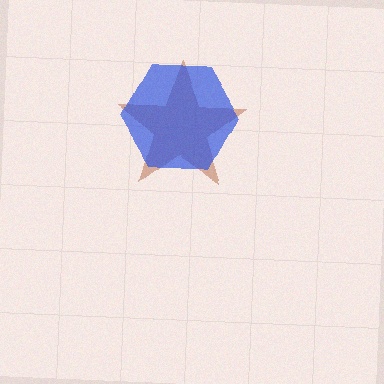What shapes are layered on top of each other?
The layered shapes are: a brown star, a blue hexagon.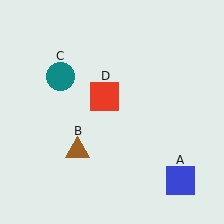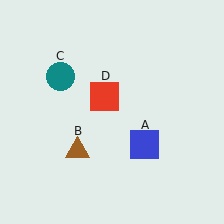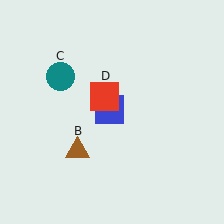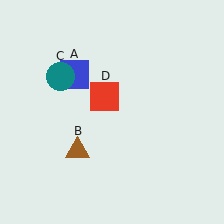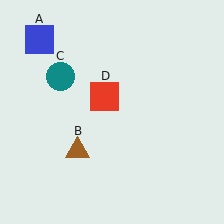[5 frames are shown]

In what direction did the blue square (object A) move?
The blue square (object A) moved up and to the left.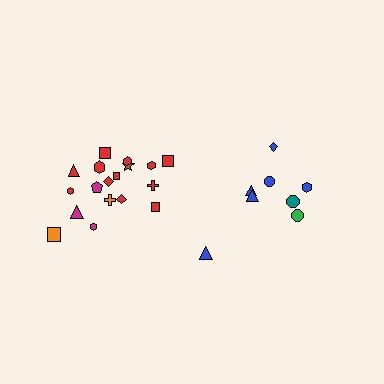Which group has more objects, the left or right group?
The left group.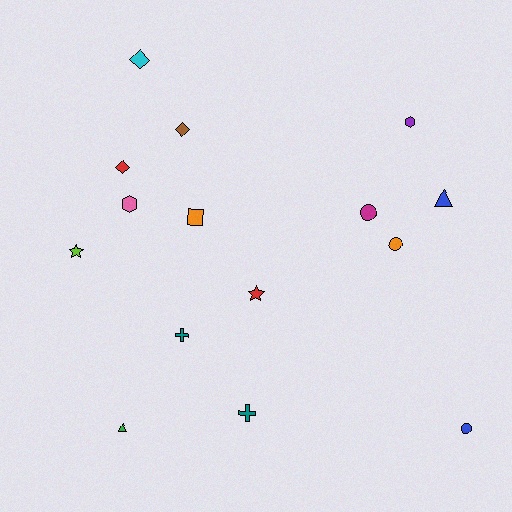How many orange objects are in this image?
There are 2 orange objects.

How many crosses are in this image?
There are 2 crosses.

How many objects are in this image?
There are 15 objects.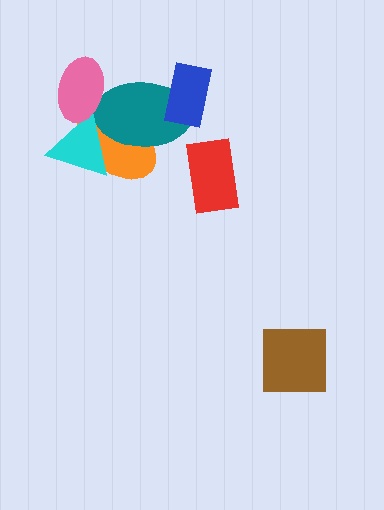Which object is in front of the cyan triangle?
The pink ellipse is in front of the cyan triangle.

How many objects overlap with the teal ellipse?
4 objects overlap with the teal ellipse.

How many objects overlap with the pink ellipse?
3 objects overlap with the pink ellipse.